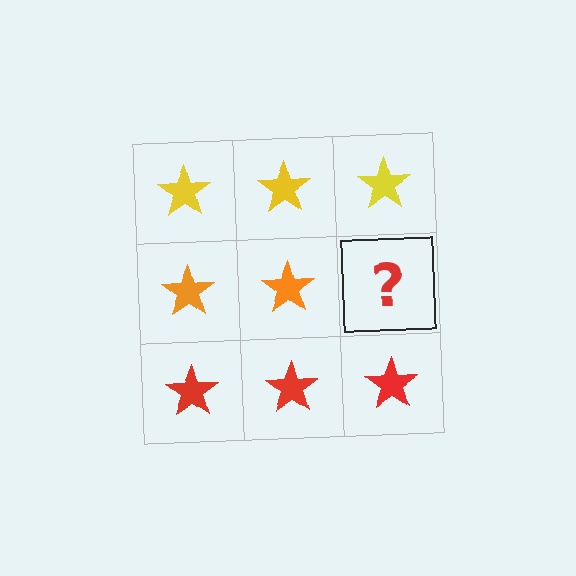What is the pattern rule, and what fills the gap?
The rule is that each row has a consistent color. The gap should be filled with an orange star.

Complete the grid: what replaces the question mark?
The question mark should be replaced with an orange star.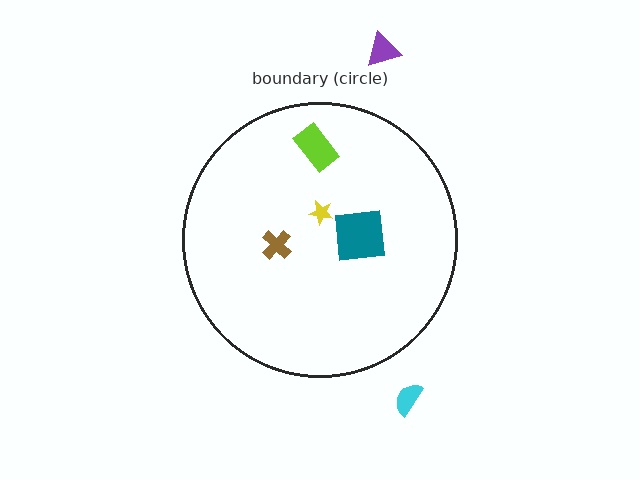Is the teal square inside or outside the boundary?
Inside.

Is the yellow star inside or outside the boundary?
Inside.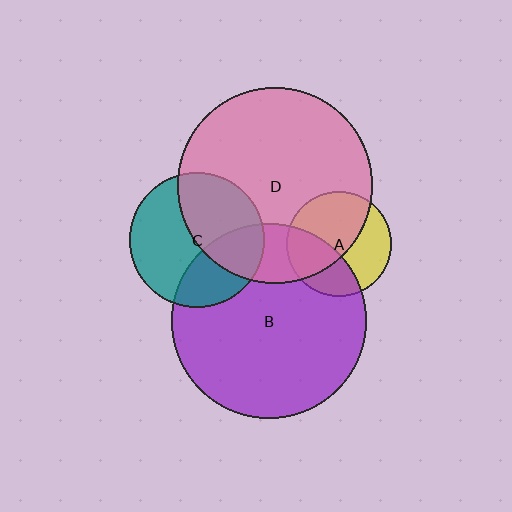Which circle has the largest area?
Circle D (pink).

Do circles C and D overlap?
Yes.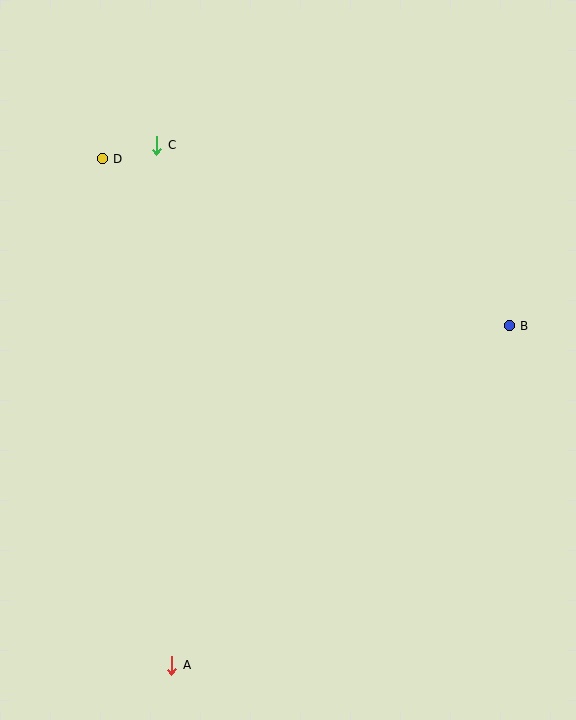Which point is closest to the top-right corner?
Point B is closest to the top-right corner.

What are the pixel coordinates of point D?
Point D is at (102, 159).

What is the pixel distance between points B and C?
The distance between B and C is 396 pixels.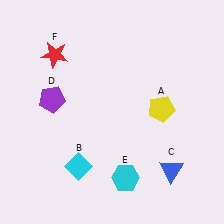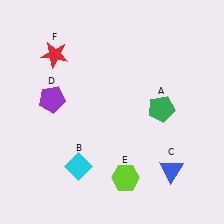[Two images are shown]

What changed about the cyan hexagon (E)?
In Image 1, E is cyan. In Image 2, it changed to lime.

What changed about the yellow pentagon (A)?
In Image 1, A is yellow. In Image 2, it changed to green.